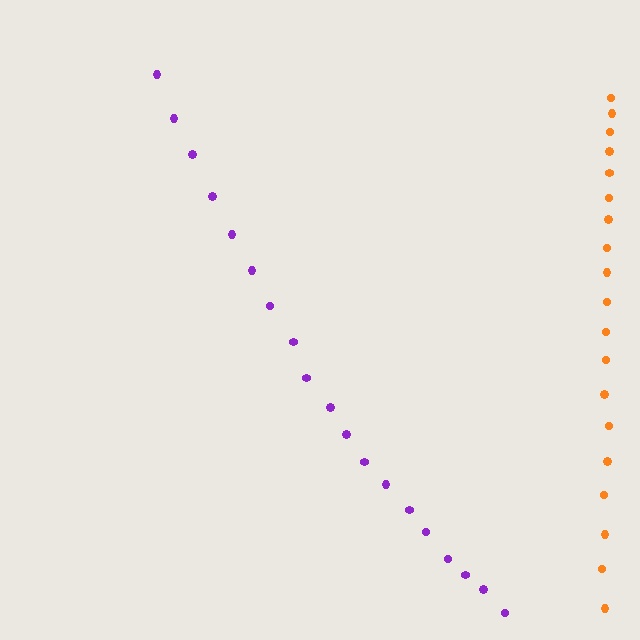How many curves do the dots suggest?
There are 2 distinct paths.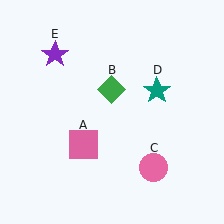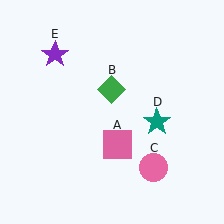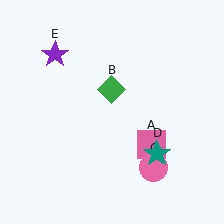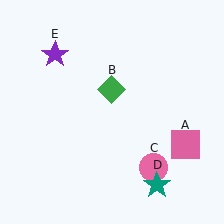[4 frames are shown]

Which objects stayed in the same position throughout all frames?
Green diamond (object B) and pink circle (object C) and purple star (object E) remained stationary.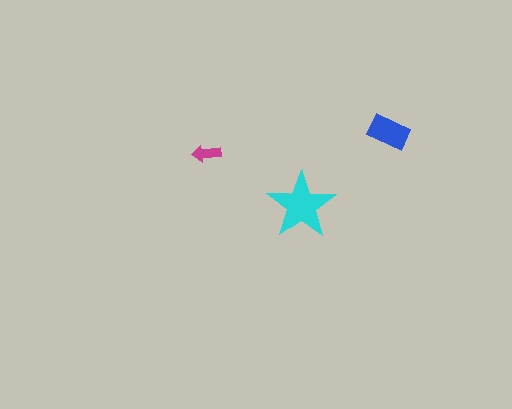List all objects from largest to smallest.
The cyan star, the blue rectangle, the magenta arrow.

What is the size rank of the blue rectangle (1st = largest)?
2nd.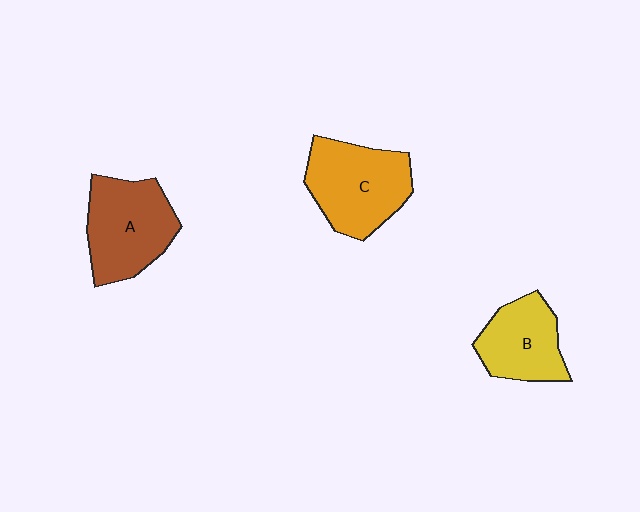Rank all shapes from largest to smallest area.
From largest to smallest: C (orange), A (brown), B (yellow).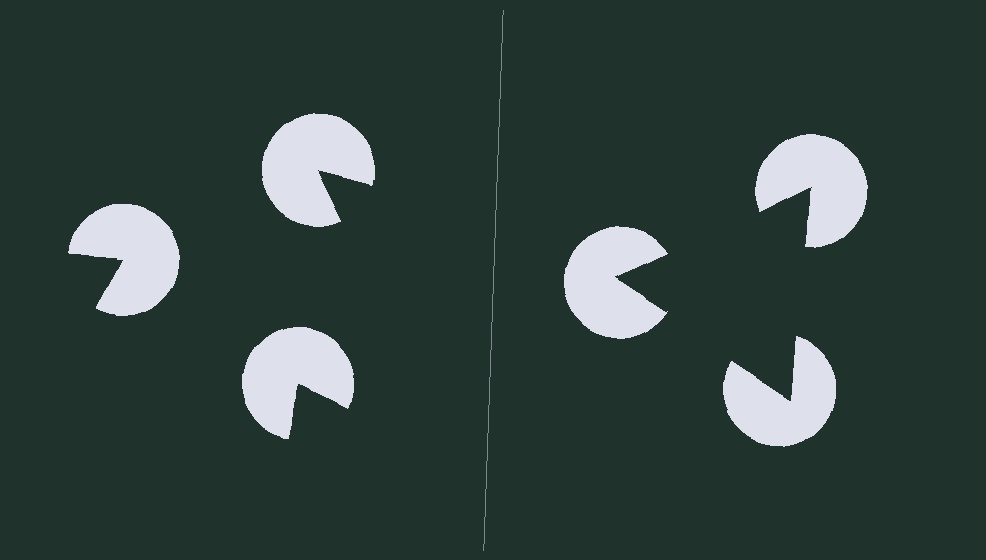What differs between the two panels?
The pac-man discs are positioned identically on both sides; only the wedge orientations differ. On the right they align to a triangle; on the left they are misaligned.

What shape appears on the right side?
An illusory triangle.